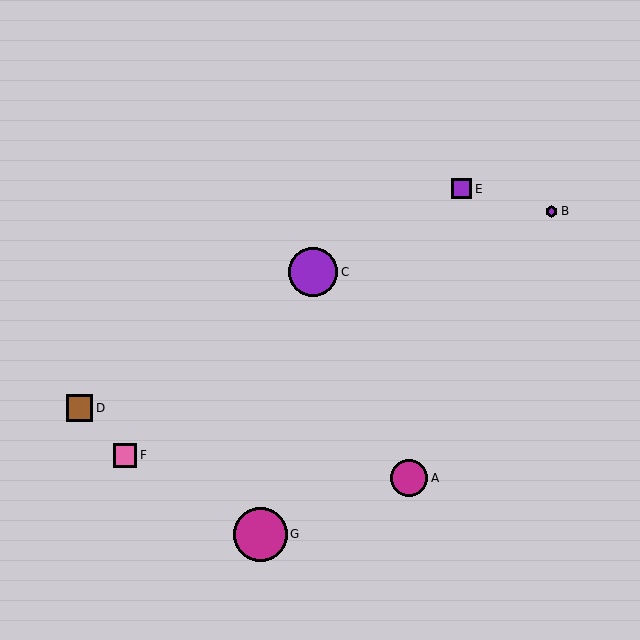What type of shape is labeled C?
Shape C is a purple circle.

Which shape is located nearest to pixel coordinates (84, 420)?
The brown square (labeled D) at (79, 408) is nearest to that location.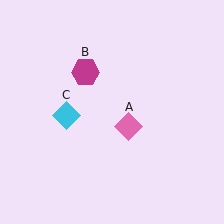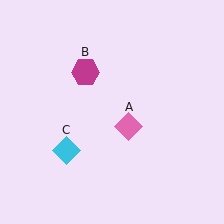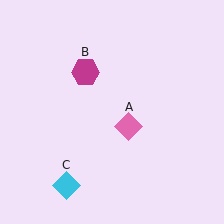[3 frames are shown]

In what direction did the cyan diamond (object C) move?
The cyan diamond (object C) moved down.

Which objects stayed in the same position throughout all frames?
Pink diamond (object A) and magenta hexagon (object B) remained stationary.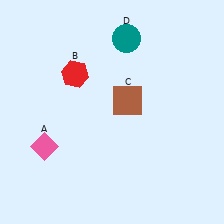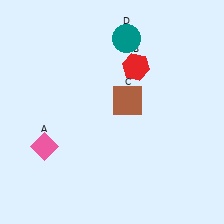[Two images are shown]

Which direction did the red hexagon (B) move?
The red hexagon (B) moved right.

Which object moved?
The red hexagon (B) moved right.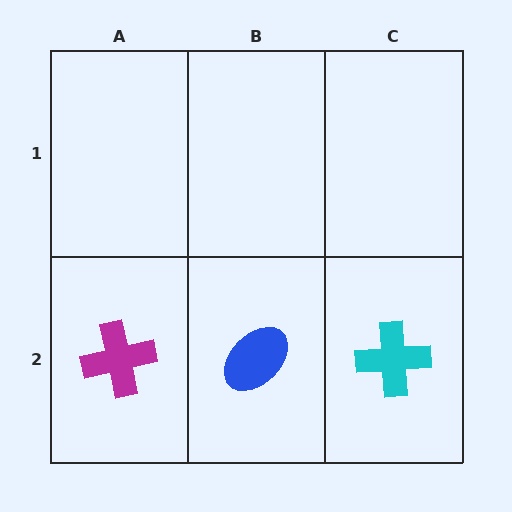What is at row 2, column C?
A cyan cross.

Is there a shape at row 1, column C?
No, that cell is empty.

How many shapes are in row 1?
0 shapes.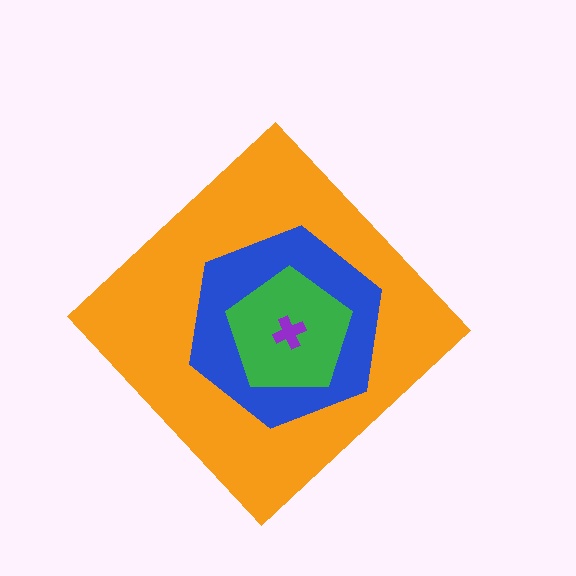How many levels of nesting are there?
4.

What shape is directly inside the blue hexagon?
The green pentagon.